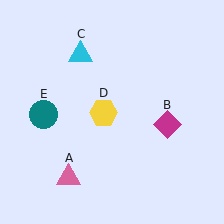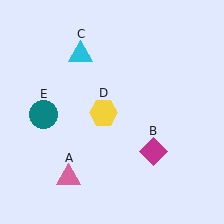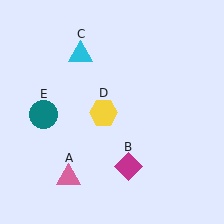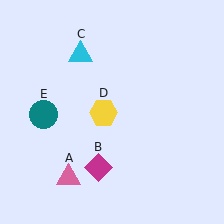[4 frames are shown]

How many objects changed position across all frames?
1 object changed position: magenta diamond (object B).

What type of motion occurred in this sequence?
The magenta diamond (object B) rotated clockwise around the center of the scene.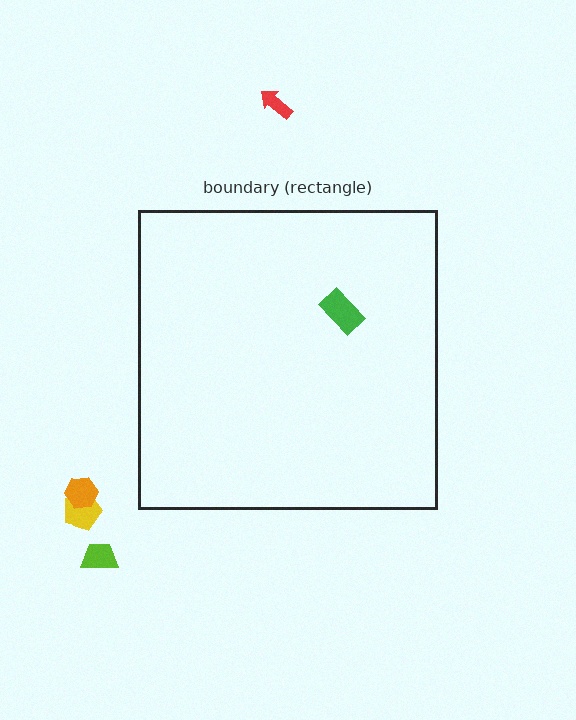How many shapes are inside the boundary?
1 inside, 4 outside.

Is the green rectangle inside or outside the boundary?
Inside.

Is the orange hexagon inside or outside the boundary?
Outside.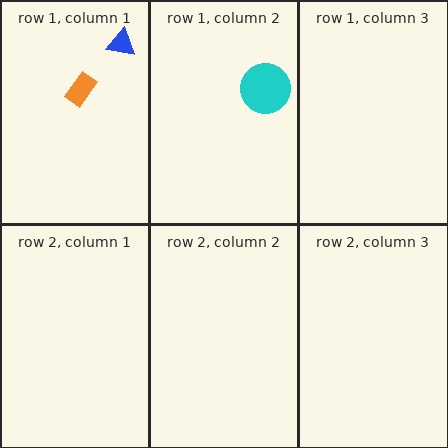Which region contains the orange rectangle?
The row 1, column 1 region.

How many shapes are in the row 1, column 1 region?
2.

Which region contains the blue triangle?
The row 1, column 1 region.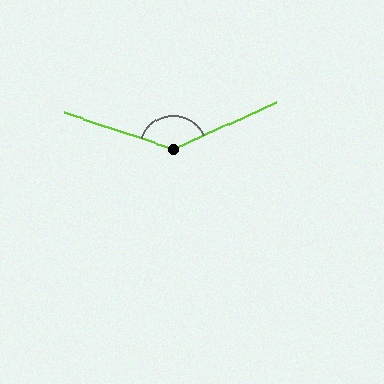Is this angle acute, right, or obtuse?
It is obtuse.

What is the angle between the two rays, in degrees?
Approximately 137 degrees.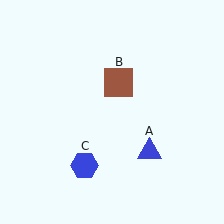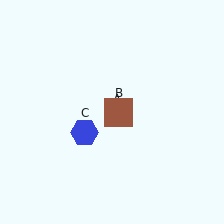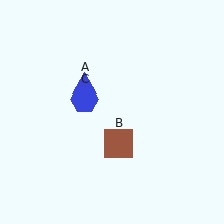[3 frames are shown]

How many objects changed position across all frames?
3 objects changed position: blue triangle (object A), brown square (object B), blue hexagon (object C).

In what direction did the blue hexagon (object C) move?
The blue hexagon (object C) moved up.